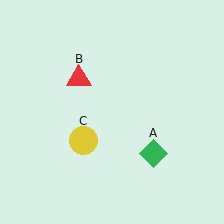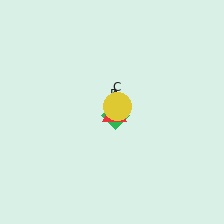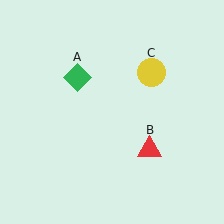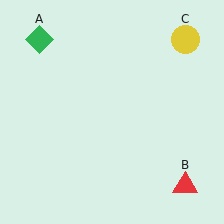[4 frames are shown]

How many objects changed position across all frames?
3 objects changed position: green diamond (object A), red triangle (object B), yellow circle (object C).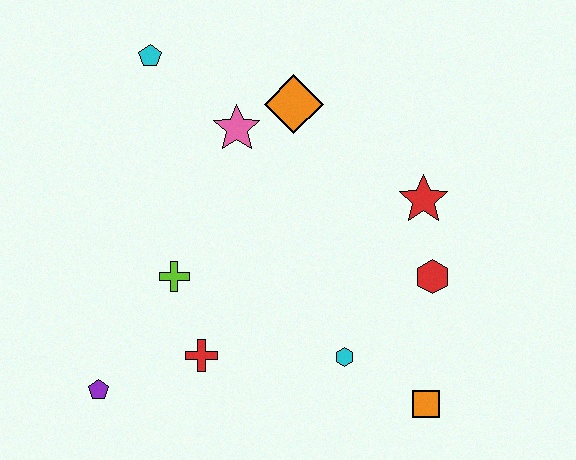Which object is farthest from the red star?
The purple pentagon is farthest from the red star.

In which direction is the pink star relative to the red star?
The pink star is to the left of the red star.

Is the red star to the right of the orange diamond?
Yes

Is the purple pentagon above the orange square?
Yes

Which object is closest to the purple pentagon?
The red cross is closest to the purple pentagon.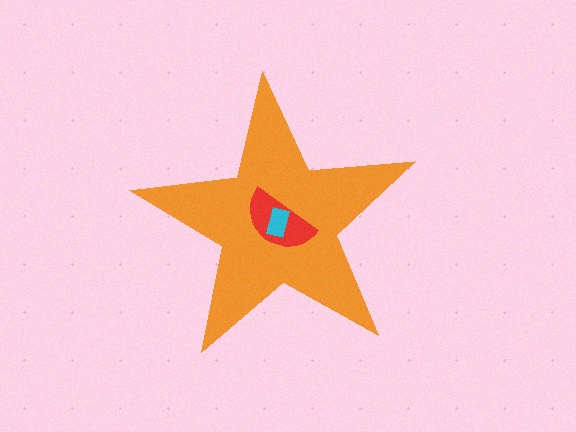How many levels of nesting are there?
3.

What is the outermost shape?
The orange star.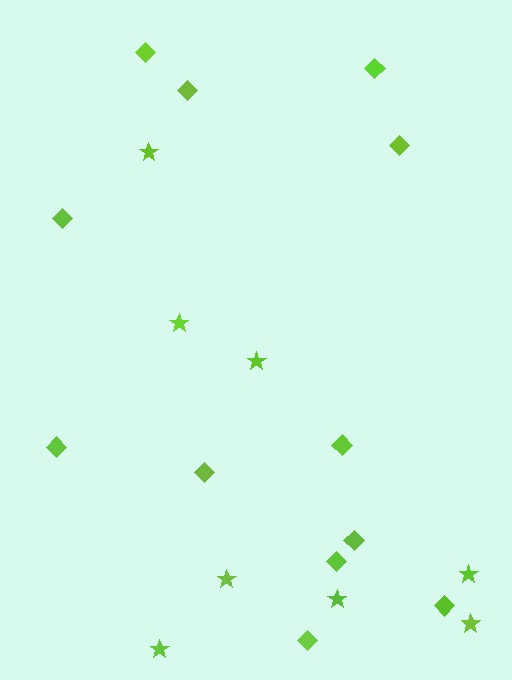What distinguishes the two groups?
There are 2 groups: one group of diamonds (12) and one group of stars (8).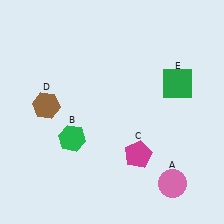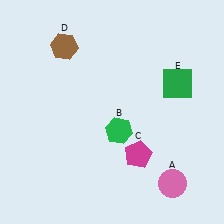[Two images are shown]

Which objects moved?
The objects that moved are: the green hexagon (B), the brown hexagon (D).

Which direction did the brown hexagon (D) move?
The brown hexagon (D) moved up.